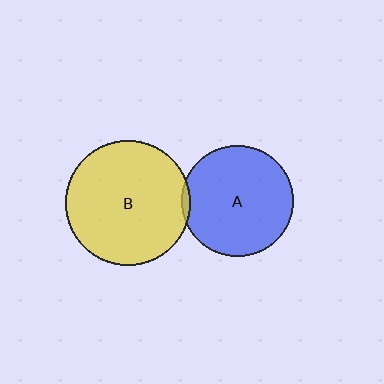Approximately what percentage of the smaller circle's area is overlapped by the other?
Approximately 5%.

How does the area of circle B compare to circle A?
Approximately 1.3 times.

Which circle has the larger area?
Circle B (yellow).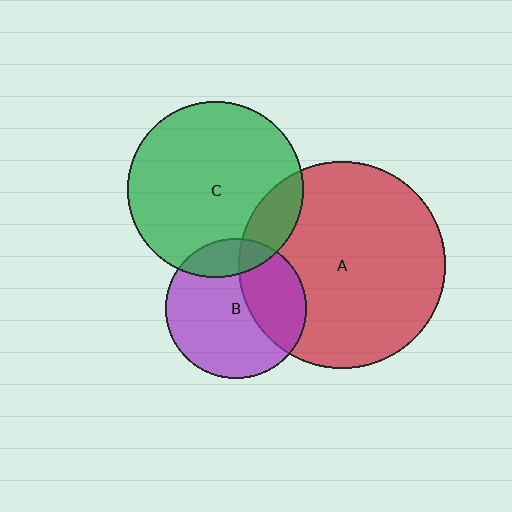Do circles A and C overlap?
Yes.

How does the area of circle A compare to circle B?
Approximately 2.2 times.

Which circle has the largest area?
Circle A (red).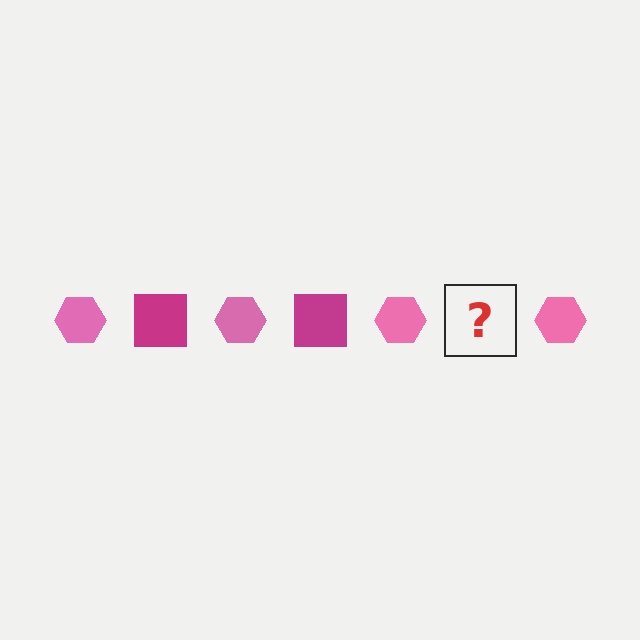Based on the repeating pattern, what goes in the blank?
The blank should be a magenta square.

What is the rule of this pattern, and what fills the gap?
The rule is that the pattern alternates between pink hexagon and magenta square. The gap should be filled with a magenta square.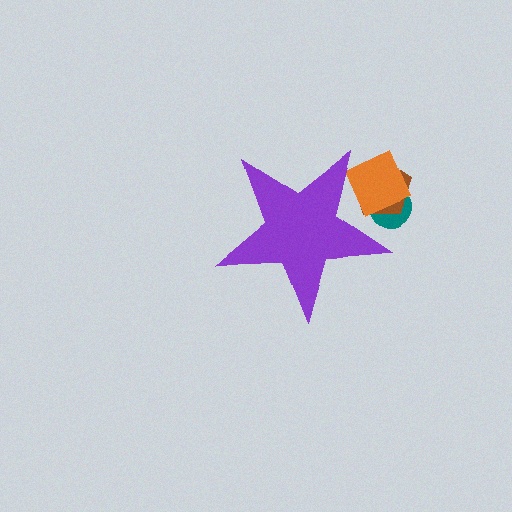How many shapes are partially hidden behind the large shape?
3 shapes are partially hidden.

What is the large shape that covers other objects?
A purple star.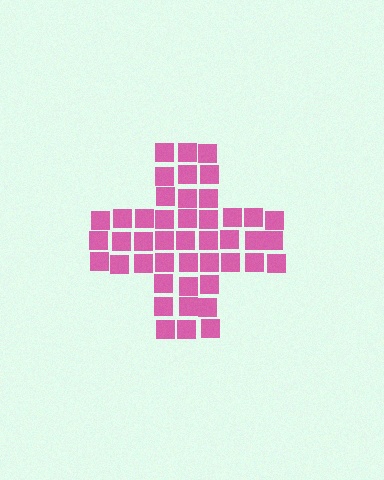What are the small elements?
The small elements are squares.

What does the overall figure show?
The overall figure shows a cross.